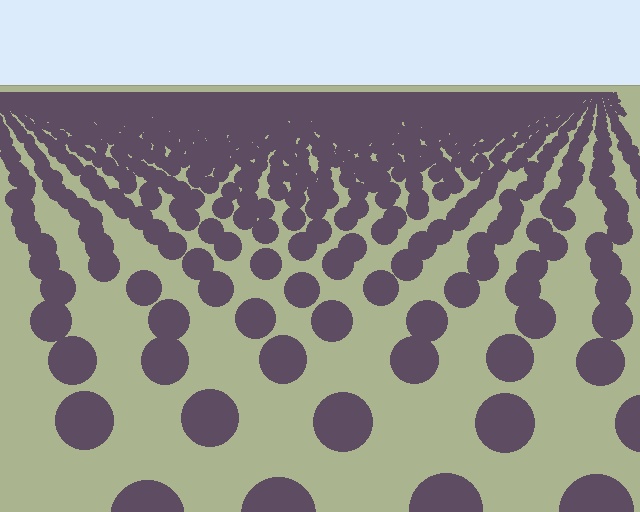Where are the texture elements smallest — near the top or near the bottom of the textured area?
Near the top.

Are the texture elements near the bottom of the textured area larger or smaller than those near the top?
Larger. Near the bottom, elements are closer to the viewer and appear at a bigger on-screen size.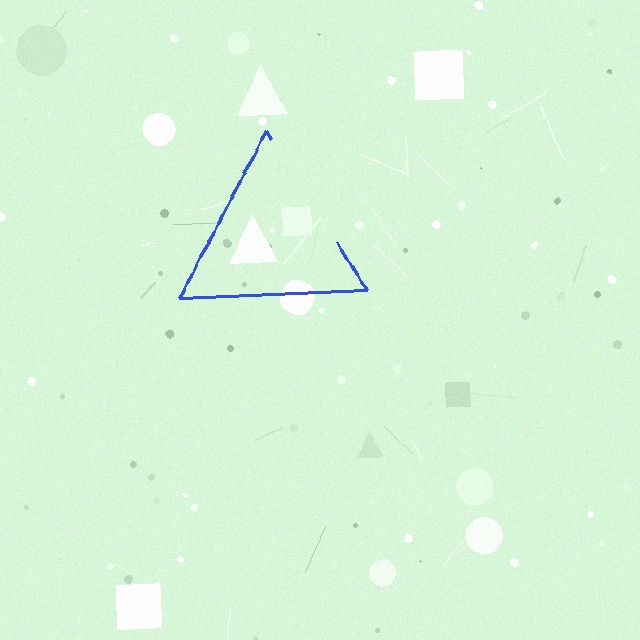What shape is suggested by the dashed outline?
The dashed outline suggests a triangle.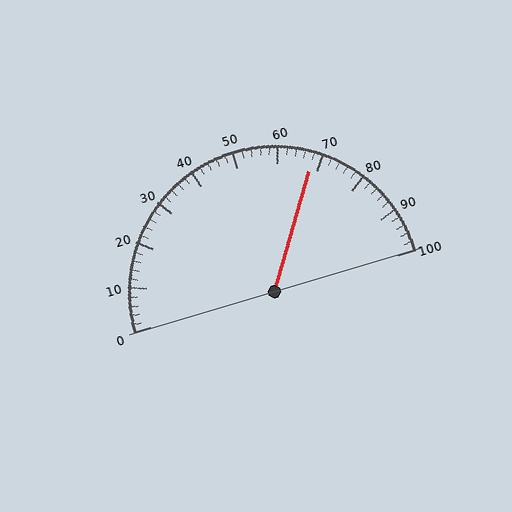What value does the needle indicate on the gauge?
The needle indicates approximately 68.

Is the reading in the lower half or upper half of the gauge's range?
The reading is in the upper half of the range (0 to 100).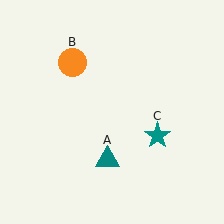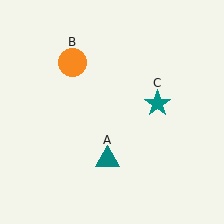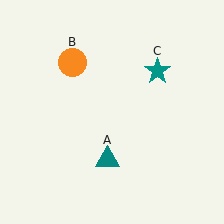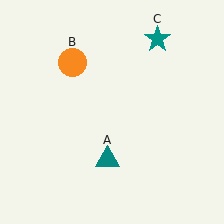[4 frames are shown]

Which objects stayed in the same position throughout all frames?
Teal triangle (object A) and orange circle (object B) remained stationary.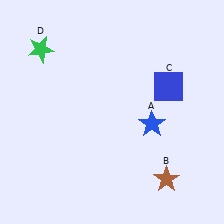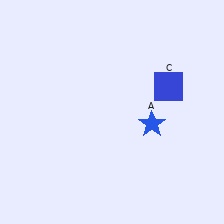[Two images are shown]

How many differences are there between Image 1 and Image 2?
There are 2 differences between the two images.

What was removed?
The green star (D), the brown star (B) were removed in Image 2.